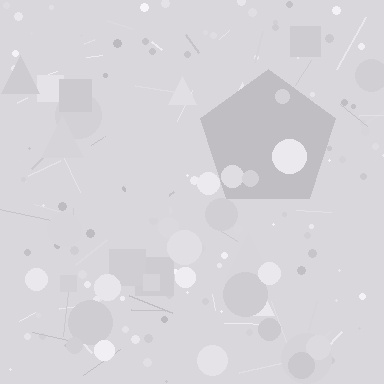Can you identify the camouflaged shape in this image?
The camouflaged shape is a pentagon.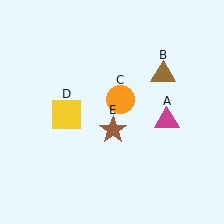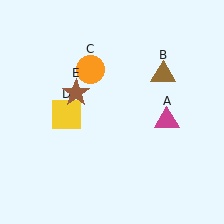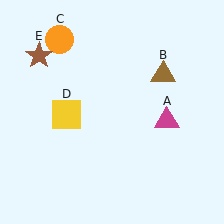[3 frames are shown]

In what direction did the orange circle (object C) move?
The orange circle (object C) moved up and to the left.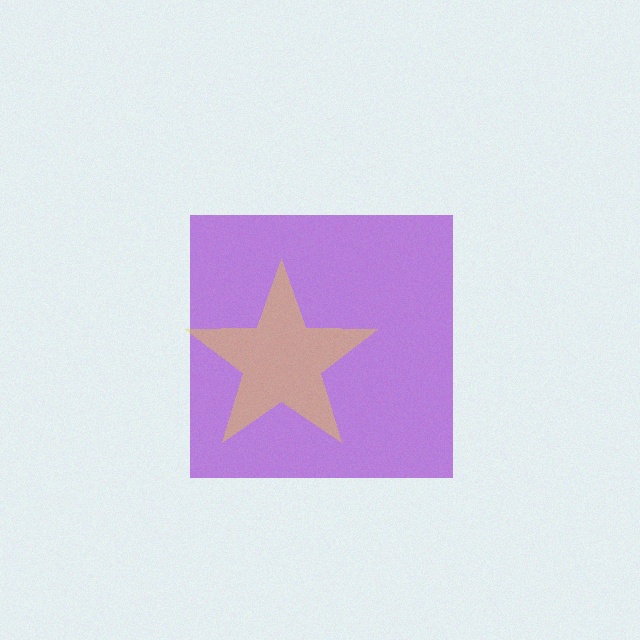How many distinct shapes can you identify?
There are 2 distinct shapes: a purple square, a yellow star.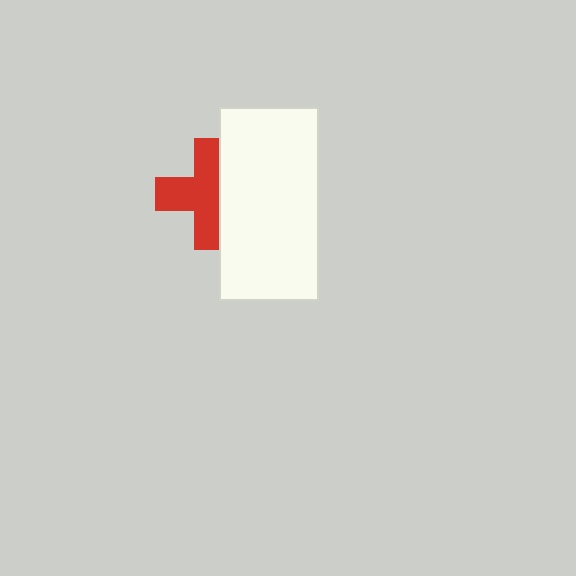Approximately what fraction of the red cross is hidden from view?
Roughly 36% of the red cross is hidden behind the white rectangle.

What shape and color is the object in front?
The object in front is a white rectangle.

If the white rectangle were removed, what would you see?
You would see the complete red cross.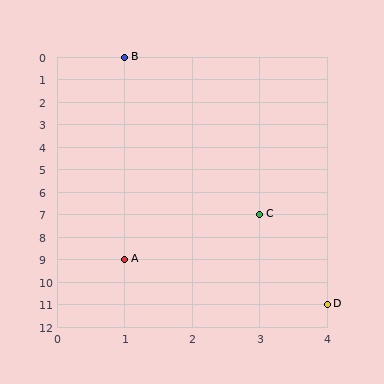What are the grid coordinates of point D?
Point D is at grid coordinates (4, 11).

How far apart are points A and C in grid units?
Points A and C are 2 columns and 2 rows apart (about 2.8 grid units diagonally).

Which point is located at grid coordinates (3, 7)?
Point C is at (3, 7).